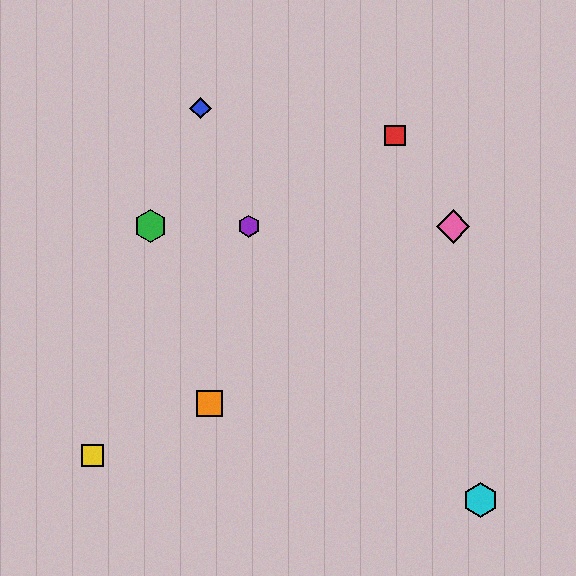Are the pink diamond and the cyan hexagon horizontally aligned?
No, the pink diamond is at y≈226 and the cyan hexagon is at y≈500.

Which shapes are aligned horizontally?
The green hexagon, the purple hexagon, the pink diamond are aligned horizontally.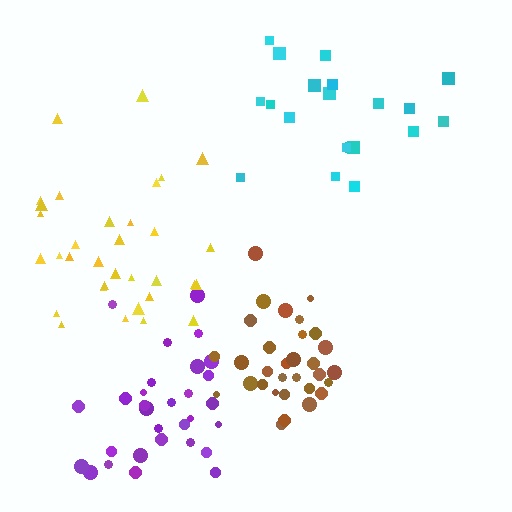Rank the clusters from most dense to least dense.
brown, yellow, purple, cyan.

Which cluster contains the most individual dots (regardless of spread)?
Yellow (33).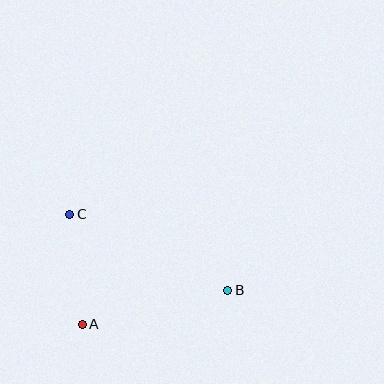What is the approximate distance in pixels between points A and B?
The distance between A and B is approximately 149 pixels.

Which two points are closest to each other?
Points A and C are closest to each other.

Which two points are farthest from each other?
Points B and C are farthest from each other.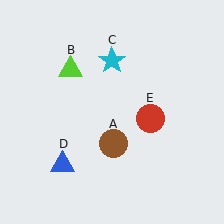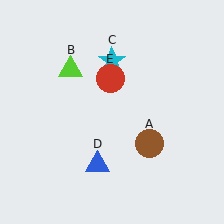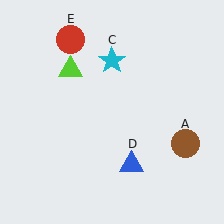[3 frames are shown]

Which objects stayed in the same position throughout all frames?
Lime triangle (object B) and cyan star (object C) remained stationary.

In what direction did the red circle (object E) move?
The red circle (object E) moved up and to the left.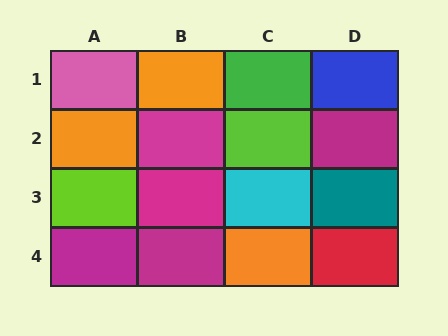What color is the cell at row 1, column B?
Orange.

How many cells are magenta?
5 cells are magenta.